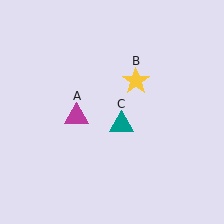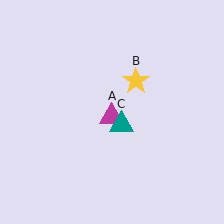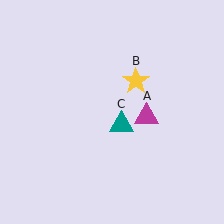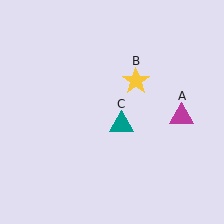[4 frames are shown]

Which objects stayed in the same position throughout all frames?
Yellow star (object B) and teal triangle (object C) remained stationary.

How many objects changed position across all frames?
1 object changed position: magenta triangle (object A).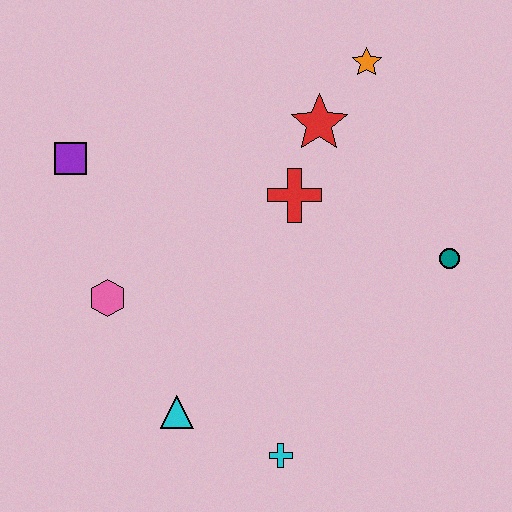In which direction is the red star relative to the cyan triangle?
The red star is above the cyan triangle.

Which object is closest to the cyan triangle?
The cyan cross is closest to the cyan triangle.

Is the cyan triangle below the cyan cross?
No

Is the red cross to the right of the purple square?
Yes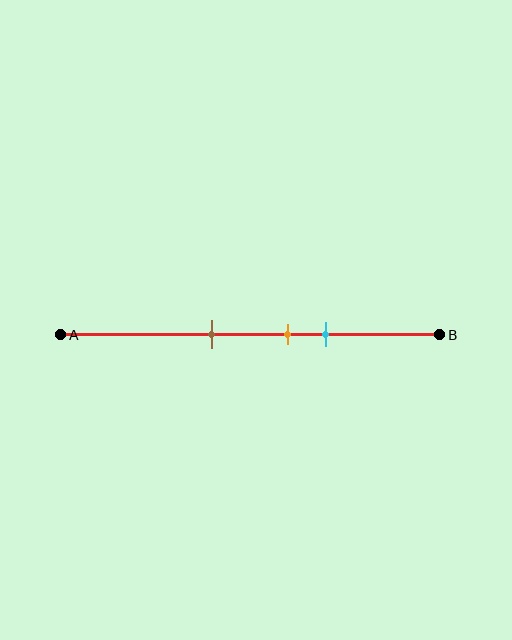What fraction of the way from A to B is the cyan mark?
The cyan mark is approximately 70% (0.7) of the way from A to B.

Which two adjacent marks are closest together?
The orange and cyan marks are the closest adjacent pair.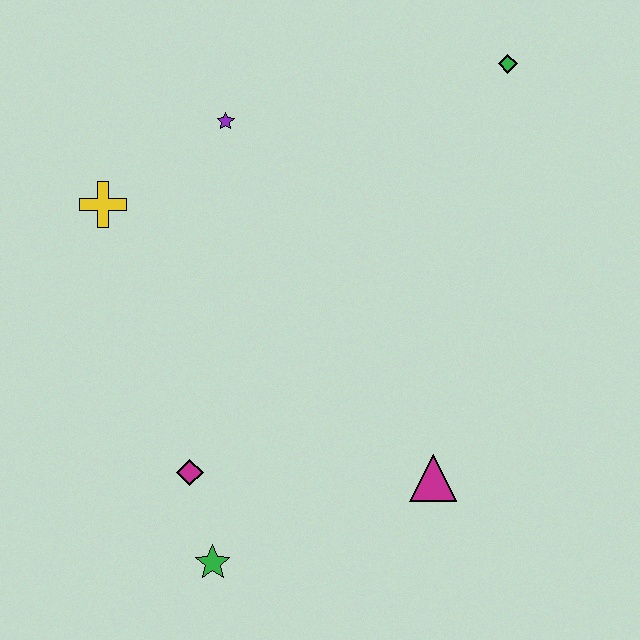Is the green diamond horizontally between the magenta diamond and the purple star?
No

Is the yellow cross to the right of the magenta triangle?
No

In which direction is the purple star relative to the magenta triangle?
The purple star is above the magenta triangle.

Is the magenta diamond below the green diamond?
Yes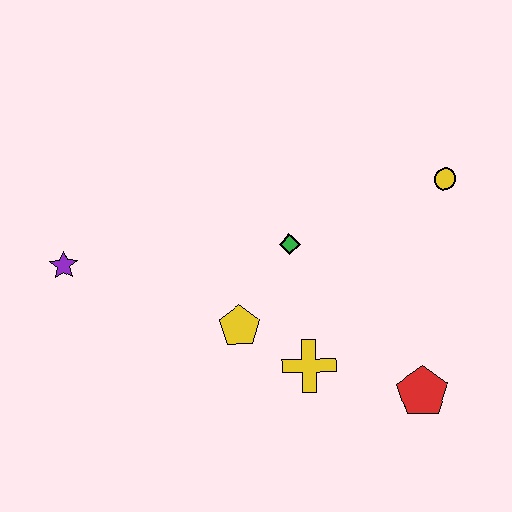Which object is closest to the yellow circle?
The green diamond is closest to the yellow circle.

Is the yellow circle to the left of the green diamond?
No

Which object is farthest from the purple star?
The yellow circle is farthest from the purple star.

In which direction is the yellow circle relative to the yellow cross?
The yellow circle is above the yellow cross.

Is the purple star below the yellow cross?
No